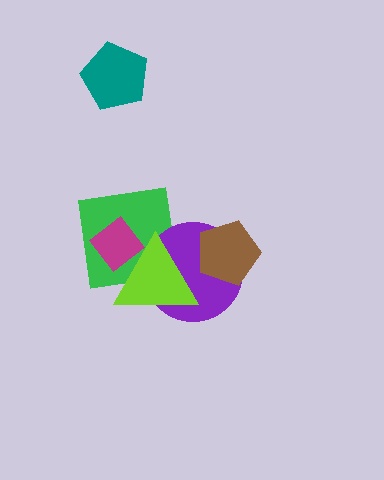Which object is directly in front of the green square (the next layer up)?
The magenta diamond is directly in front of the green square.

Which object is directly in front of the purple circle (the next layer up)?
The brown pentagon is directly in front of the purple circle.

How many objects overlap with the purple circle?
3 objects overlap with the purple circle.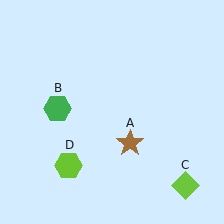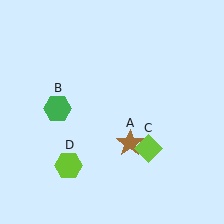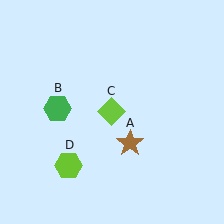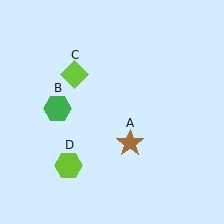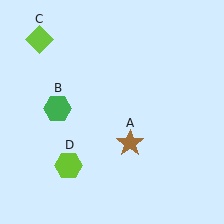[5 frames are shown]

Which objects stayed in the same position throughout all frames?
Brown star (object A) and green hexagon (object B) and lime hexagon (object D) remained stationary.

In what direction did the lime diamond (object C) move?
The lime diamond (object C) moved up and to the left.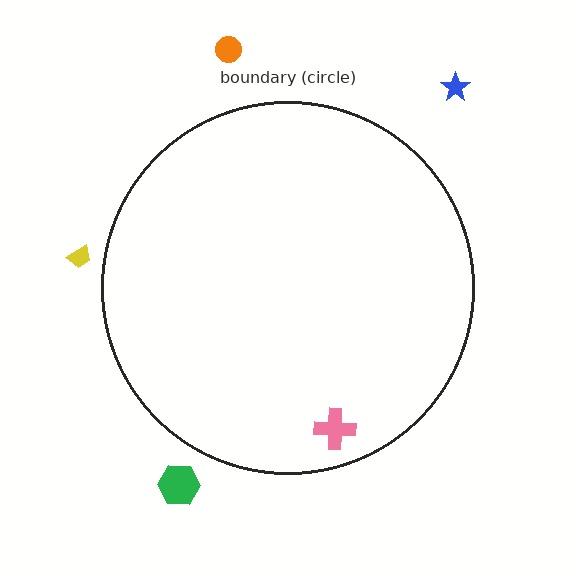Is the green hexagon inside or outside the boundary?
Outside.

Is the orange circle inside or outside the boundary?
Outside.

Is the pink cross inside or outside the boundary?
Inside.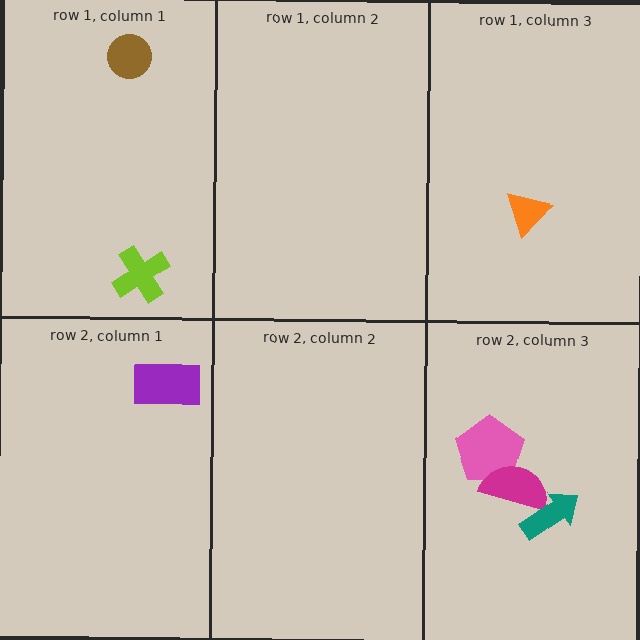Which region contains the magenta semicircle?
The row 2, column 3 region.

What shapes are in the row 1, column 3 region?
The orange triangle.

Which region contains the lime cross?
The row 1, column 1 region.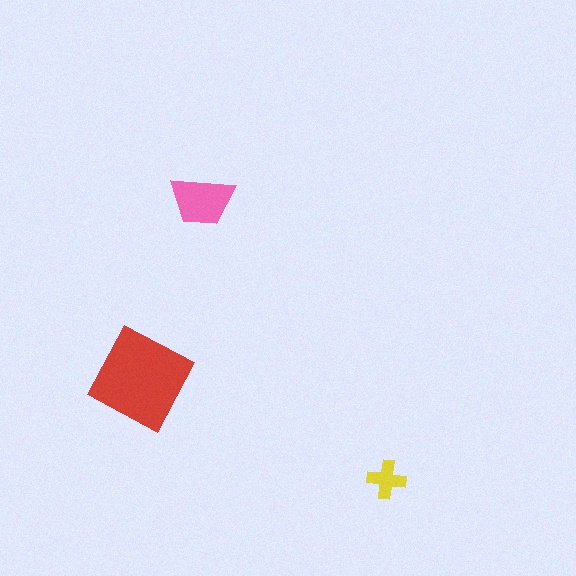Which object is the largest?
The red square.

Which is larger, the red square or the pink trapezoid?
The red square.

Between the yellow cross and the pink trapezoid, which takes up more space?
The pink trapezoid.